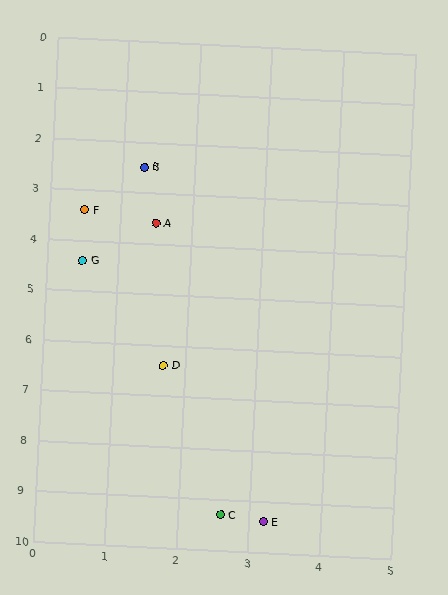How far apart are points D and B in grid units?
Points D and B are about 3.9 grid units apart.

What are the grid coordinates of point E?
Point E is at approximately (3.2, 9.4).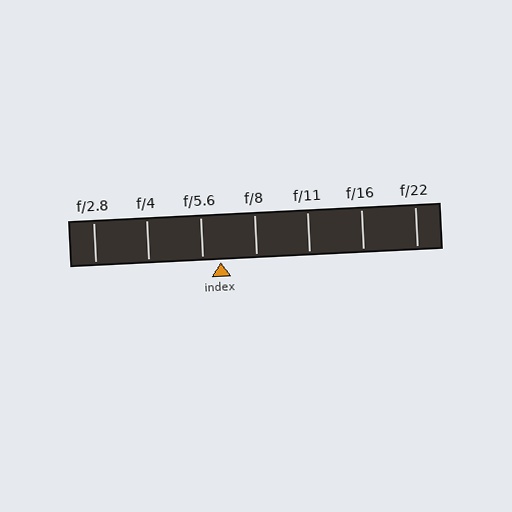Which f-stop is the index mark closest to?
The index mark is closest to f/5.6.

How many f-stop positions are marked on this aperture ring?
There are 7 f-stop positions marked.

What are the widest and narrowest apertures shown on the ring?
The widest aperture shown is f/2.8 and the narrowest is f/22.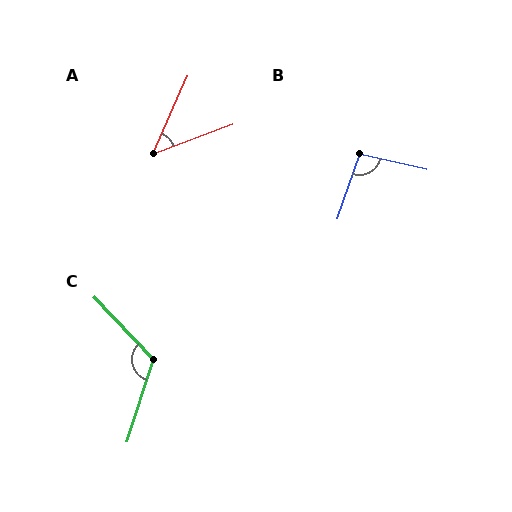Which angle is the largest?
C, at approximately 118 degrees.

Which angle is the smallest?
A, at approximately 46 degrees.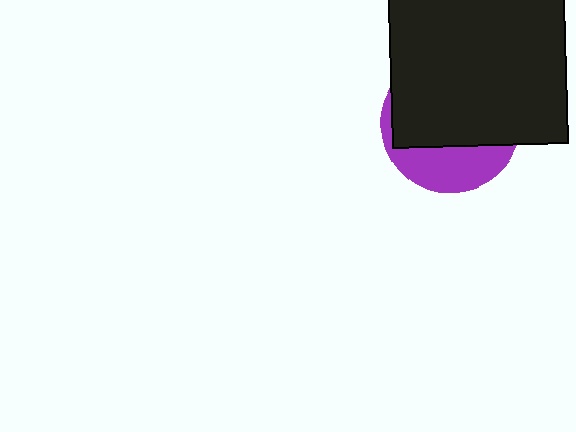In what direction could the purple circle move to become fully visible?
The purple circle could move down. That would shift it out from behind the black rectangle entirely.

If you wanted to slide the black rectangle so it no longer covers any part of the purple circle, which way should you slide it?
Slide it up — that is the most direct way to separate the two shapes.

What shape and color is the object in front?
The object in front is a black rectangle.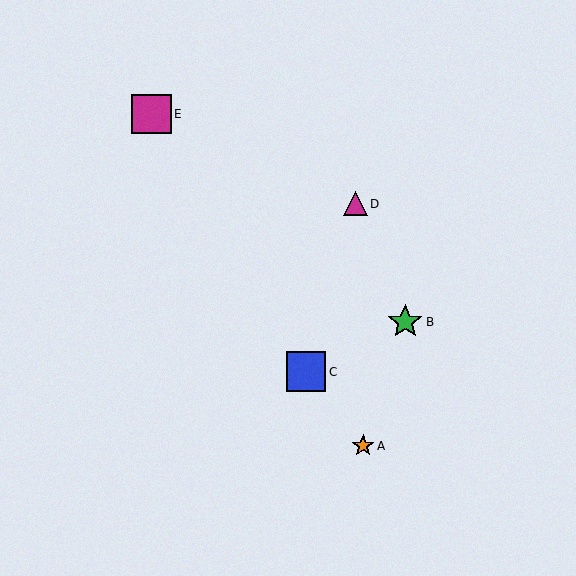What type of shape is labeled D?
Shape D is a magenta triangle.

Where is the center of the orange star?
The center of the orange star is at (363, 446).